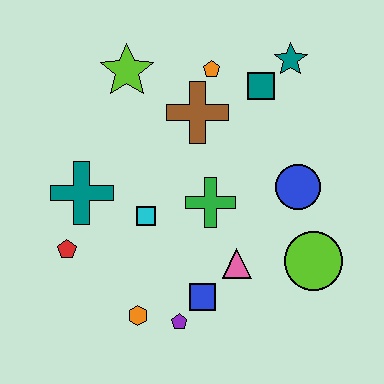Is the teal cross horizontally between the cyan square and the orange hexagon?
No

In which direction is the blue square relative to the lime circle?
The blue square is to the left of the lime circle.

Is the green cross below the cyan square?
No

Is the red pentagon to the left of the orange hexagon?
Yes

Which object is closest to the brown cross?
The orange pentagon is closest to the brown cross.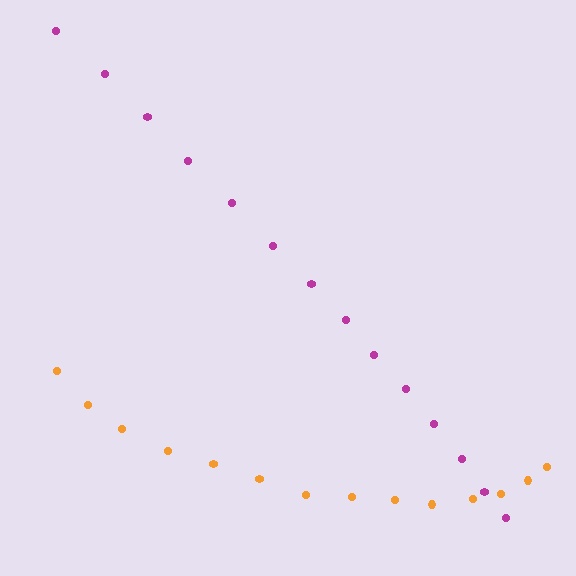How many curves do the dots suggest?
There are 2 distinct paths.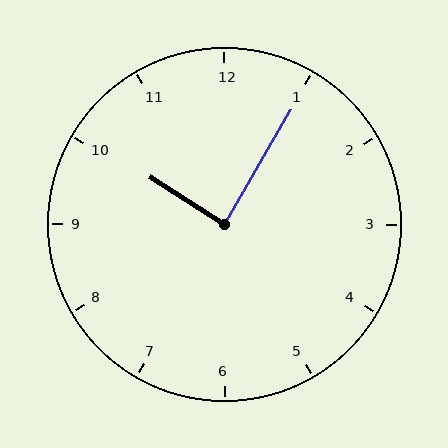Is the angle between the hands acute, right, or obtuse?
It is right.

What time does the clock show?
10:05.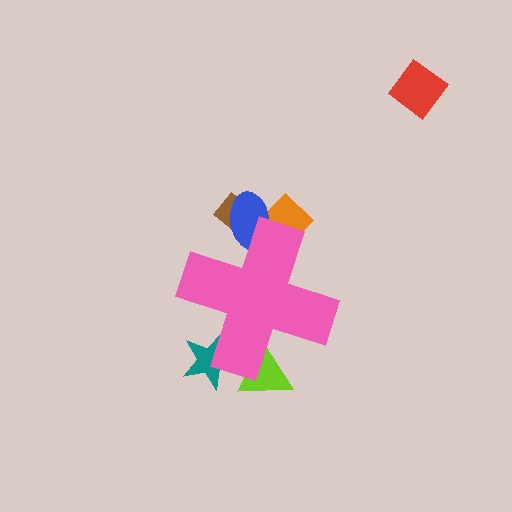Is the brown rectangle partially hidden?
Yes, the brown rectangle is partially hidden behind the pink cross.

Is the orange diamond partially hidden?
Yes, the orange diamond is partially hidden behind the pink cross.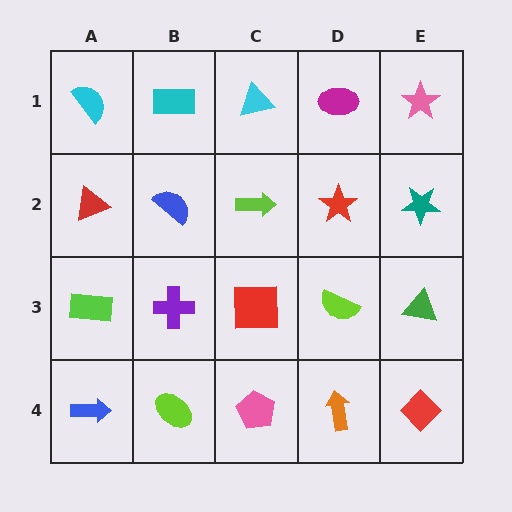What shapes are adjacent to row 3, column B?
A blue semicircle (row 2, column B), a lime ellipse (row 4, column B), a lime rectangle (row 3, column A), a red square (row 3, column C).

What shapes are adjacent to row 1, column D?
A red star (row 2, column D), a cyan triangle (row 1, column C), a pink star (row 1, column E).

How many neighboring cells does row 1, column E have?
2.